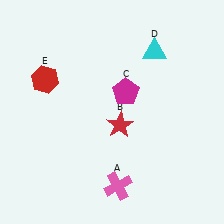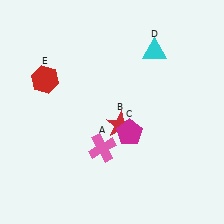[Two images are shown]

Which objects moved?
The objects that moved are: the pink cross (A), the magenta pentagon (C).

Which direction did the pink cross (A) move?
The pink cross (A) moved up.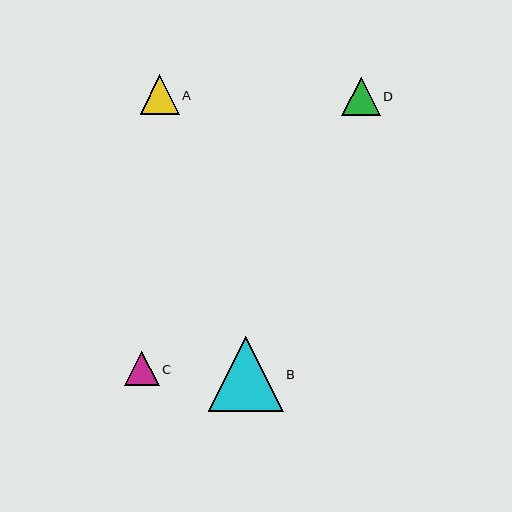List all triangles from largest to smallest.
From largest to smallest: B, A, D, C.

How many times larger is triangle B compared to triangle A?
Triangle B is approximately 1.9 times the size of triangle A.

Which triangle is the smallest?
Triangle C is the smallest with a size of approximately 35 pixels.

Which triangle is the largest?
Triangle B is the largest with a size of approximately 75 pixels.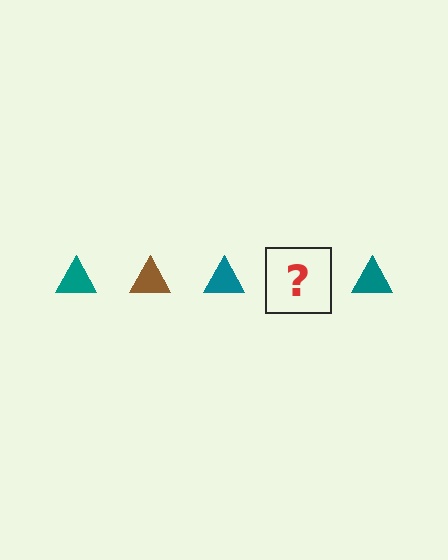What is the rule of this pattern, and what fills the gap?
The rule is that the pattern cycles through teal, brown triangles. The gap should be filled with a brown triangle.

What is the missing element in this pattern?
The missing element is a brown triangle.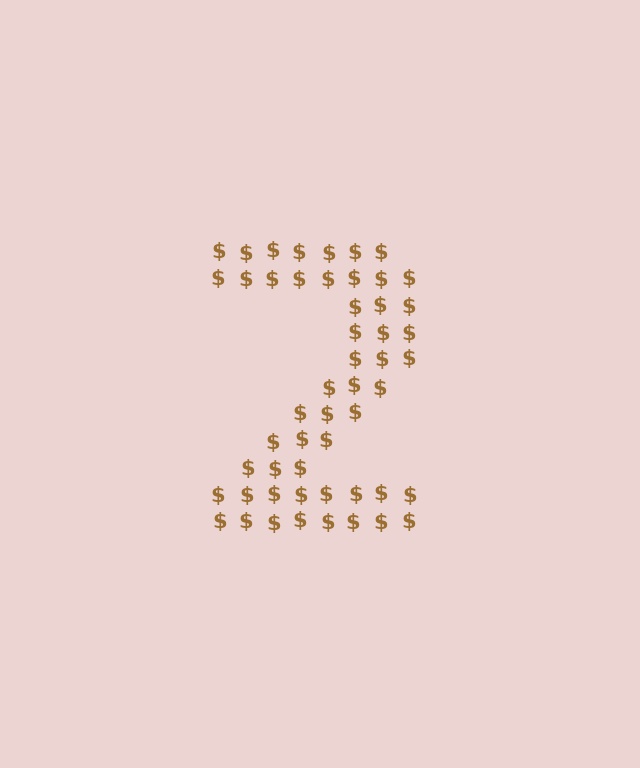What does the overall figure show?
The overall figure shows the digit 2.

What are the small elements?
The small elements are dollar signs.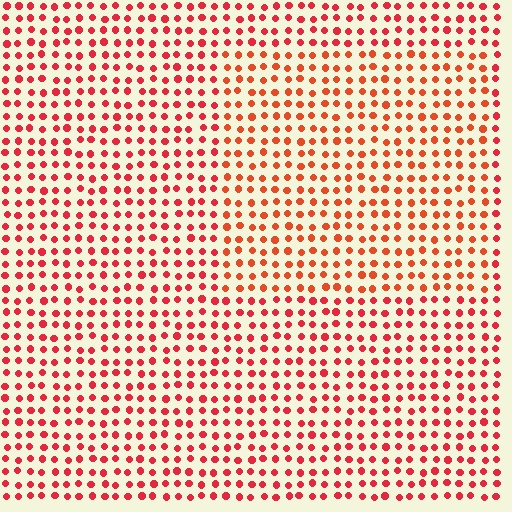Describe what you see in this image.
The image is filled with small red elements in a uniform arrangement. A rectangle-shaped region is visible where the elements are tinted to a slightly different hue, forming a subtle color boundary.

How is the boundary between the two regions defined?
The boundary is defined purely by a slight shift in hue (about 19 degrees). Spacing, size, and orientation are identical on both sides.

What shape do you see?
I see a rectangle.